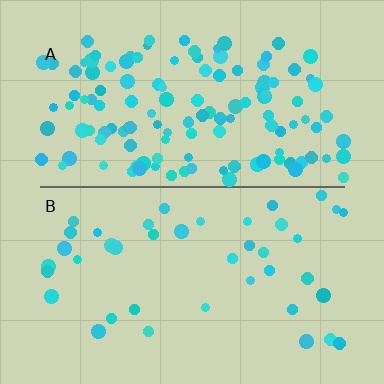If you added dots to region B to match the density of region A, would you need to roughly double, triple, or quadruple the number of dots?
Approximately triple.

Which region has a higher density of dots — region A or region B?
A (the top).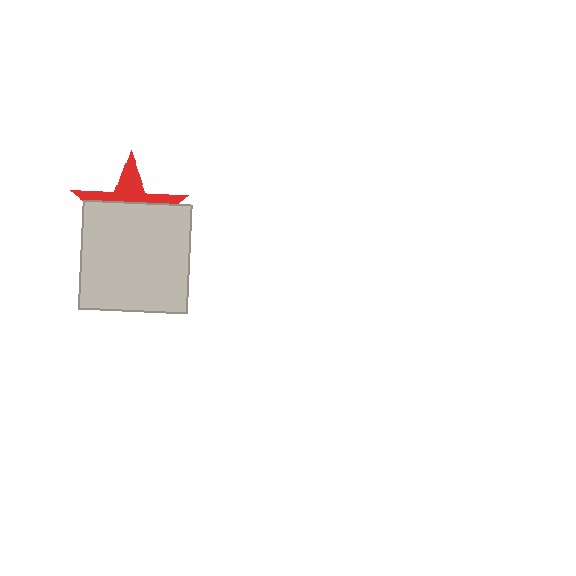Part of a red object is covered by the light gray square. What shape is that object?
It is a star.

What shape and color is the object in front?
The object in front is a light gray square.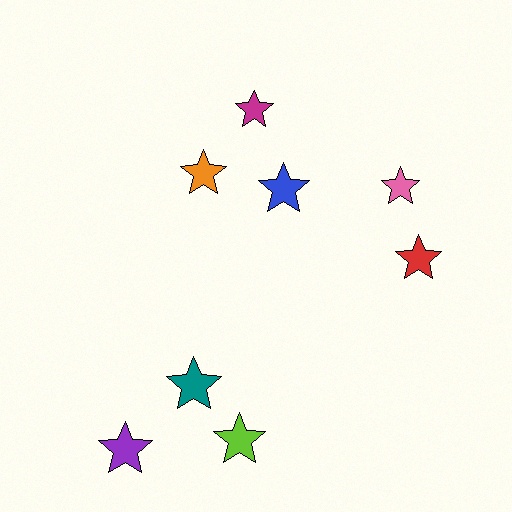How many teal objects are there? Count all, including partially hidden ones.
There is 1 teal object.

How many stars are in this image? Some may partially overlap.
There are 8 stars.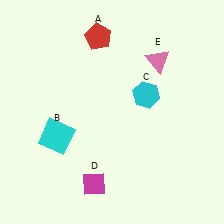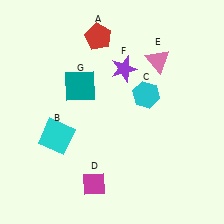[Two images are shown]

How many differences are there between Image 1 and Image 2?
There are 2 differences between the two images.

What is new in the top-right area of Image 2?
A purple star (F) was added in the top-right area of Image 2.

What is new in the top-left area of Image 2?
A teal square (G) was added in the top-left area of Image 2.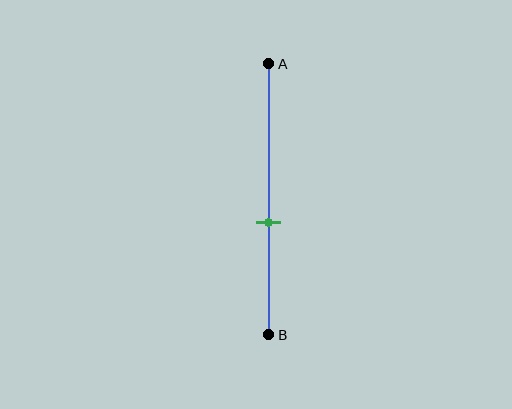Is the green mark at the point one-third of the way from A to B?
No, the mark is at about 60% from A, not at the 33% one-third point.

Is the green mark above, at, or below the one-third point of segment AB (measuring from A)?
The green mark is below the one-third point of segment AB.